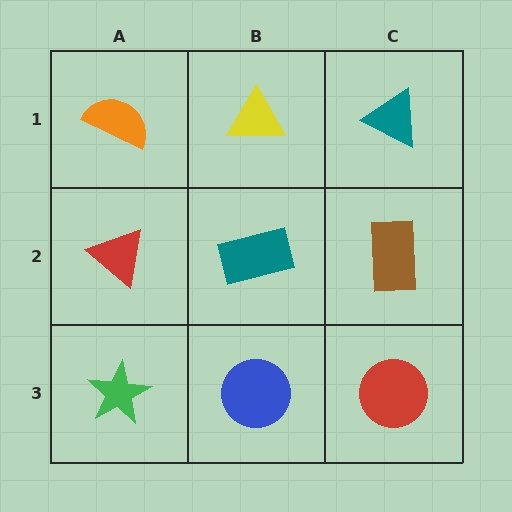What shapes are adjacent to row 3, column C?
A brown rectangle (row 2, column C), a blue circle (row 3, column B).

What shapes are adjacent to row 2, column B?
A yellow triangle (row 1, column B), a blue circle (row 3, column B), a red triangle (row 2, column A), a brown rectangle (row 2, column C).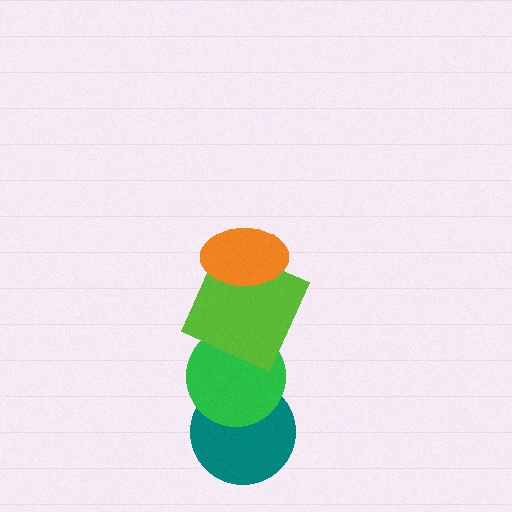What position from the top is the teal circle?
The teal circle is 4th from the top.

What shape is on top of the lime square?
The orange ellipse is on top of the lime square.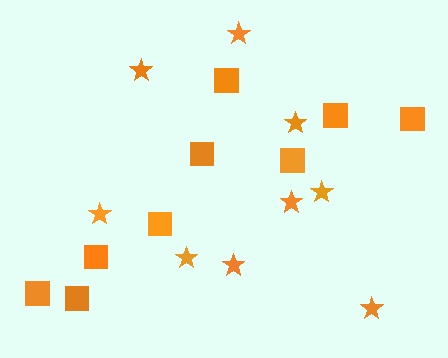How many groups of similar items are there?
There are 2 groups: one group of squares (9) and one group of stars (9).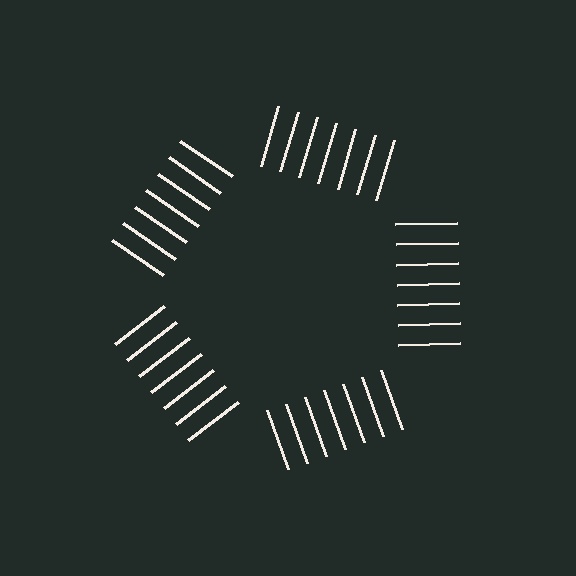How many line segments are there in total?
35 — 7 along each of the 5 edges.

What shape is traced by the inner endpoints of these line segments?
An illusory pentagon — the line segments terminate on its edges but no continuous stroke is drawn.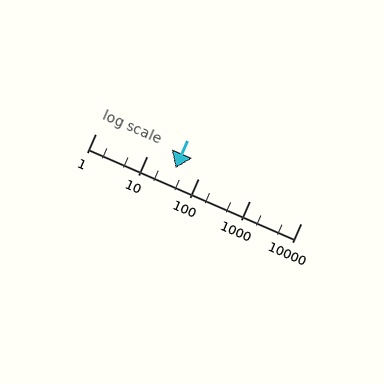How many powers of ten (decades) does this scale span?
The scale spans 4 decades, from 1 to 10000.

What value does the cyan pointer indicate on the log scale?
The pointer indicates approximately 37.